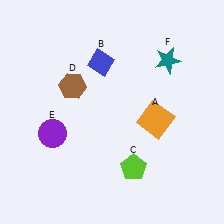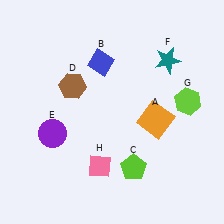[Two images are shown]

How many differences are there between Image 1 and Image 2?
There are 2 differences between the two images.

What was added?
A lime hexagon (G), a pink diamond (H) were added in Image 2.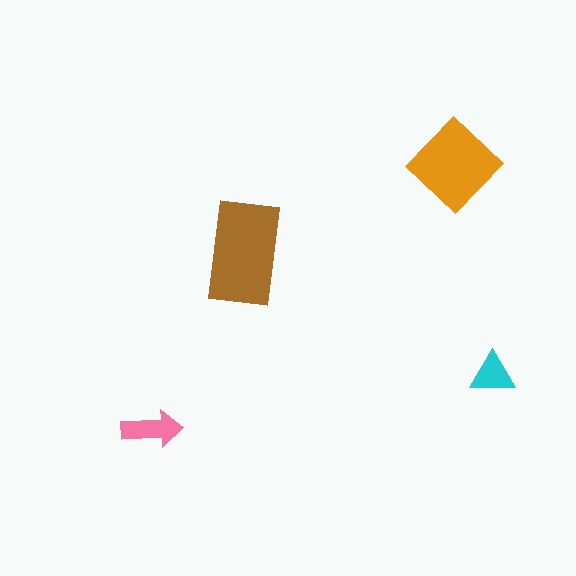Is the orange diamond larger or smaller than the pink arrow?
Larger.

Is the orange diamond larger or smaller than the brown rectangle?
Smaller.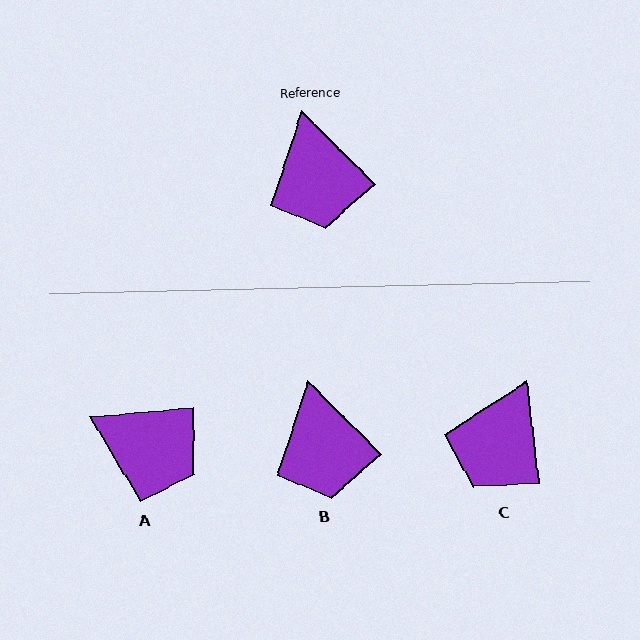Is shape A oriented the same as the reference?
No, it is off by about 49 degrees.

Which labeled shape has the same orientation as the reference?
B.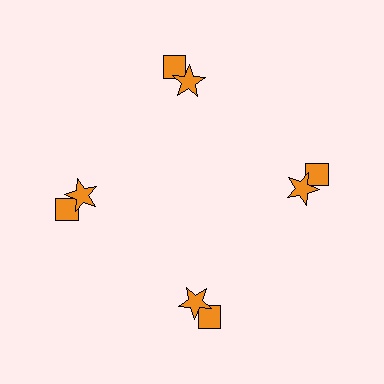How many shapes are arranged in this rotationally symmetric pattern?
There are 8 shapes, arranged in 4 groups of 2.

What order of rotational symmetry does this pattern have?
This pattern has 4-fold rotational symmetry.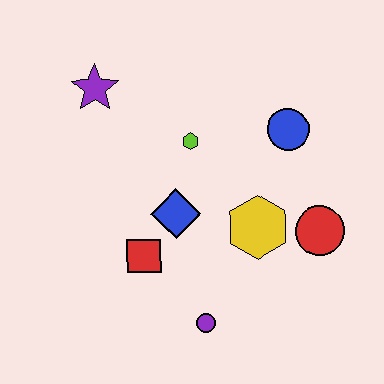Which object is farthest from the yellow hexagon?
The purple star is farthest from the yellow hexagon.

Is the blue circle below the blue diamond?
No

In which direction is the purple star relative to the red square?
The purple star is above the red square.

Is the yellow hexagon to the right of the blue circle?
No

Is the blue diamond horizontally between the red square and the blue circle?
Yes